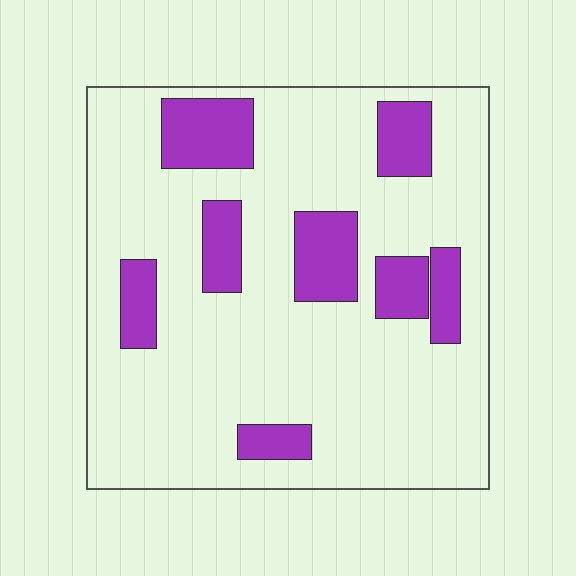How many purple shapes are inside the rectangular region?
8.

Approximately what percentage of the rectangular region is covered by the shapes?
Approximately 20%.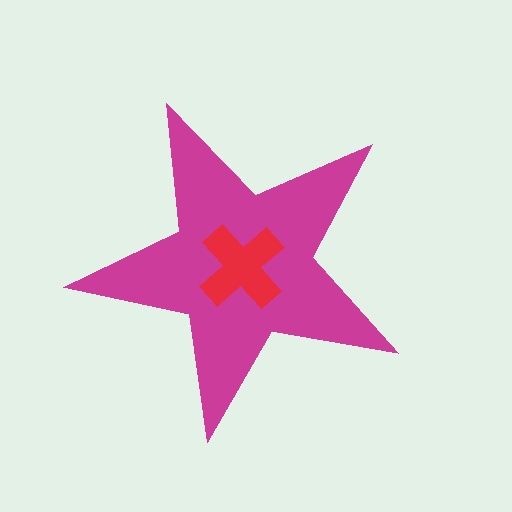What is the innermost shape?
The red cross.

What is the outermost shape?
The magenta star.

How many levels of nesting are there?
2.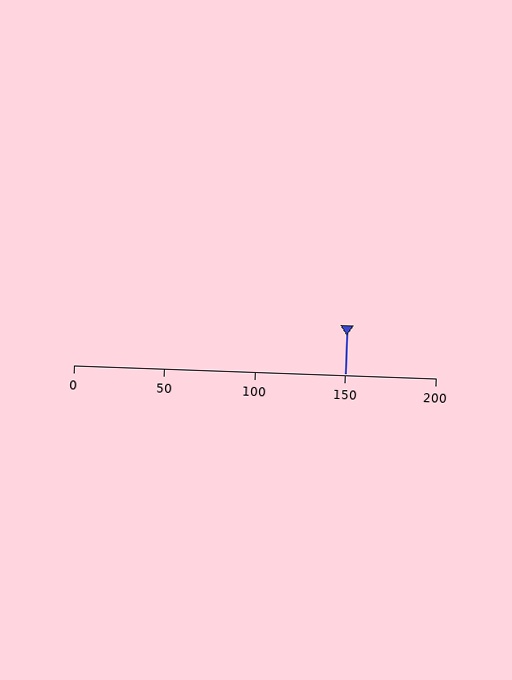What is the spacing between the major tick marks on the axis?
The major ticks are spaced 50 apart.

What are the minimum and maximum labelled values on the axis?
The axis runs from 0 to 200.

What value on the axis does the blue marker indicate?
The marker indicates approximately 150.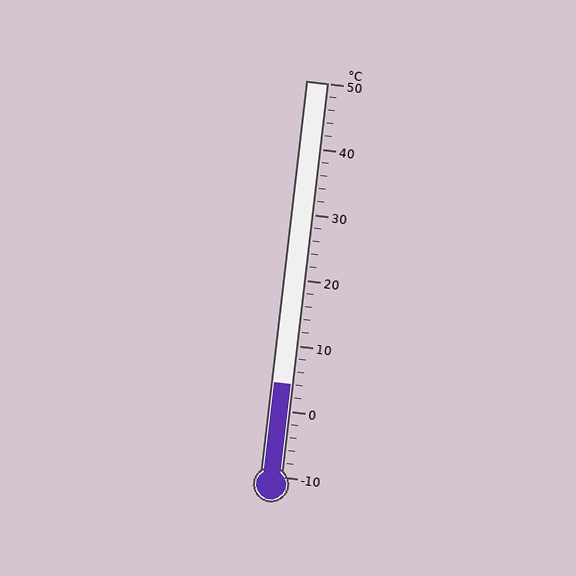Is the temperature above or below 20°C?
The temperature is below 20°C.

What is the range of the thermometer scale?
The thermometer scale ranges from -10°C to 50°C.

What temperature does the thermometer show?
The thermometer shows approximately 4°C.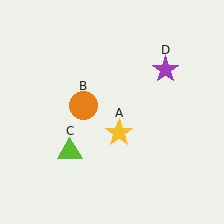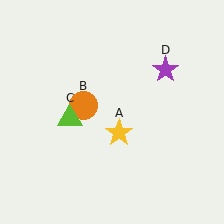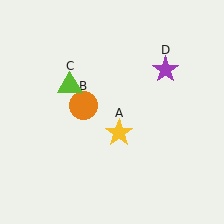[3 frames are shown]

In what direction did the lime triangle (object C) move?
The lime triangle (object C) moved up.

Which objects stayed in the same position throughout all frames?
Yellow star (object A) and orange circle (object B) and purple star (object D) remained stationary.